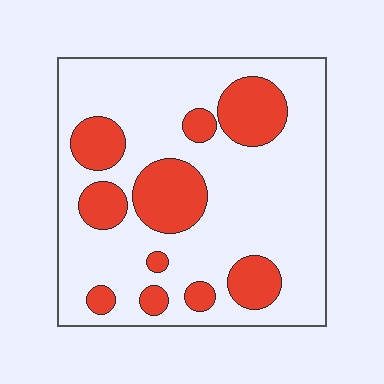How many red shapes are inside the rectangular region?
10.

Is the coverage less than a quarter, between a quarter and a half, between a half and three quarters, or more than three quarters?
Between a quarter and a half.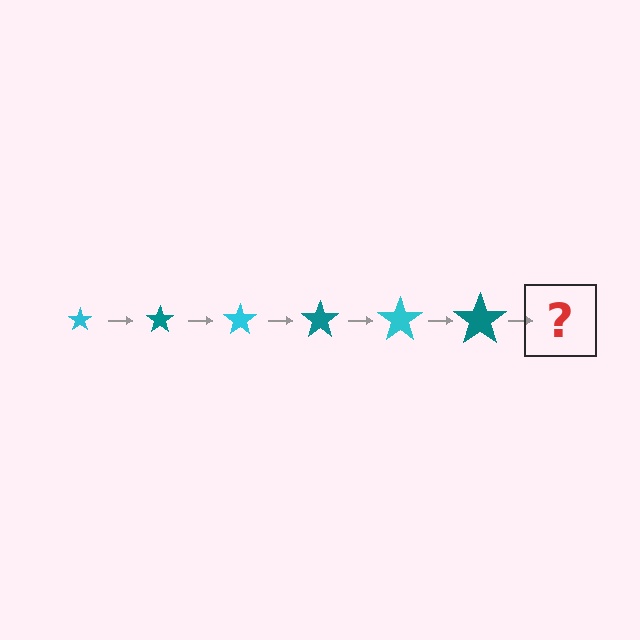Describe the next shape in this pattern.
It should be a cyan star, larger than the previous one.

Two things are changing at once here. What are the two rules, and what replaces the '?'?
The two rules are that the star grows larger each step and the color cycles through cyan and teal. The '?' should be a cyan star, larger than the previous one.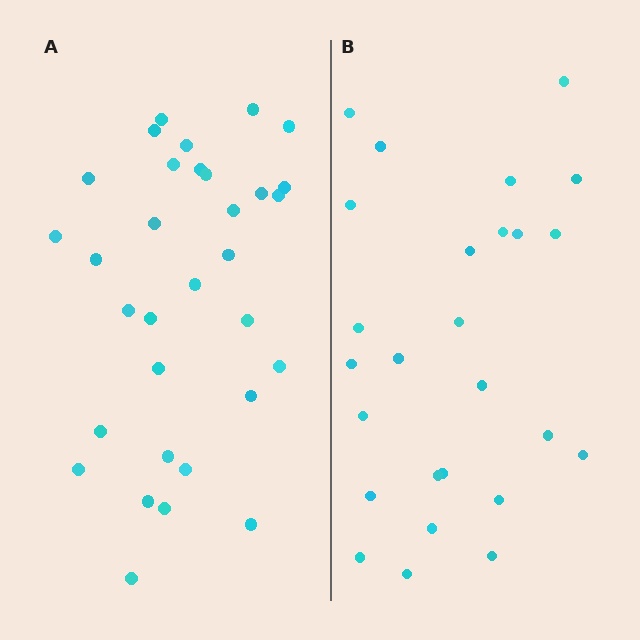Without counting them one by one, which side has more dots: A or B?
Region A (the left region) has more dots.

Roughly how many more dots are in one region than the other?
Region A has about 6 more dots than region B.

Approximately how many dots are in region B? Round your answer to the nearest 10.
About 30 dots. (The exact count is 26, which rounds to 30.)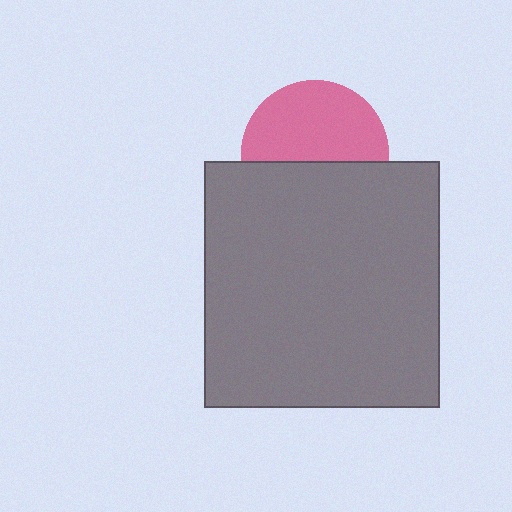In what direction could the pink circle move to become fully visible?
The pink circle could move up. That would shift it out from behind the gray rectangle entirely.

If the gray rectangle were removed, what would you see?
You would see the complete pink circle.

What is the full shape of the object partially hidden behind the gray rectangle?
The partially hidden object is a pink circle.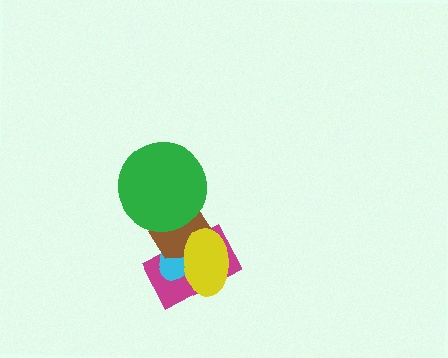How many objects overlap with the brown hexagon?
4 objects overlap with the brown hexagon.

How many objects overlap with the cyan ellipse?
3 objects overlap with the cyan ellipse.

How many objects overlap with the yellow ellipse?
3 objects overlap with the yellow ellipse.